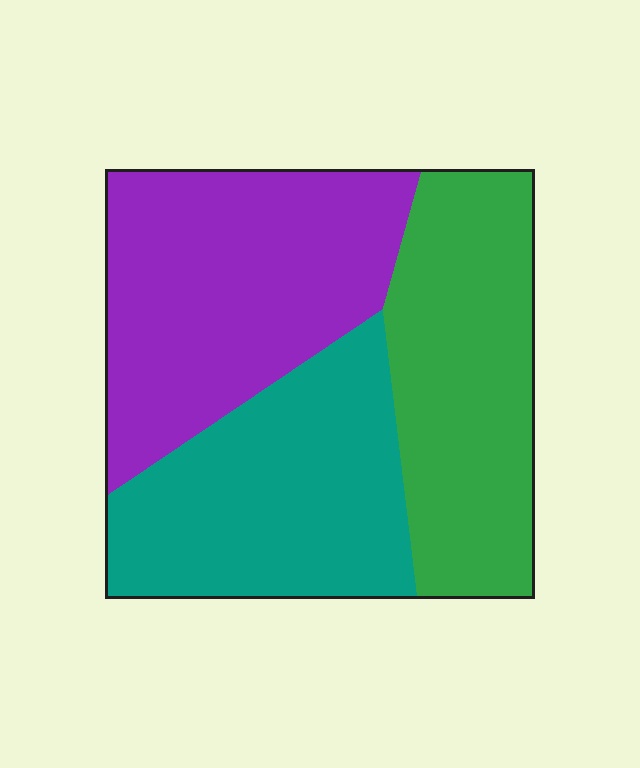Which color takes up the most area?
Purple, at roughly 35%.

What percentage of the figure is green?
Green takes up about one third (1/3) of the figure.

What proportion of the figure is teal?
Teal takes up about one third (1/3) of the figure.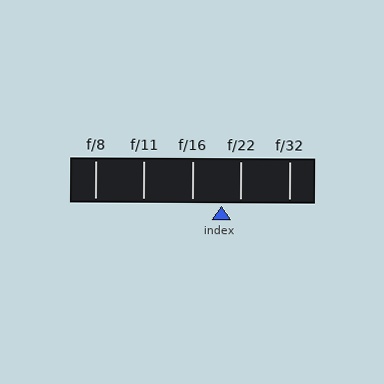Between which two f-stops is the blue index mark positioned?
The index mark is between f/16 and f/22.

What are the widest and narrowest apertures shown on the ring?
The widest aperture shown is f/8 and the narrowest is f/32.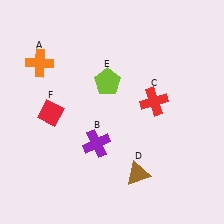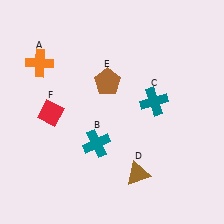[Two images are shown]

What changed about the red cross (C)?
In Image 1, C is red. In Image 2, it changed to teal.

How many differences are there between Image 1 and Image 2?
There are 3 differences between the two images.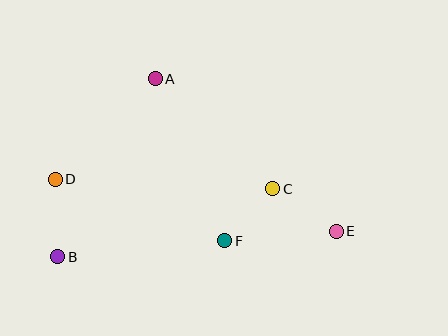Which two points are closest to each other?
Points C and F are closest to each other.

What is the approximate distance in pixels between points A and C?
The distance between A and C is approximately 161 pixels.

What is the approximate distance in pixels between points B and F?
The distance between B and F is approximately 168 pixels.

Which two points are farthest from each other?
Points D and E are farthest from each other.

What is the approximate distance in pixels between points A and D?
The distance between A and D is approximately 142 pixels.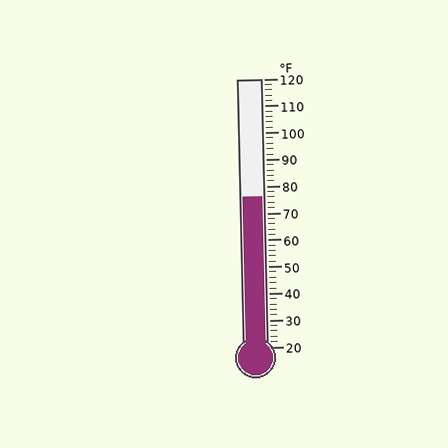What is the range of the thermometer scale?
The thermometer scale ranges from 20°F to 120°F.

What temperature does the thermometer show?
The thermometer shows approximately 76°F.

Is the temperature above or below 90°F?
The temperature is below 90°F.